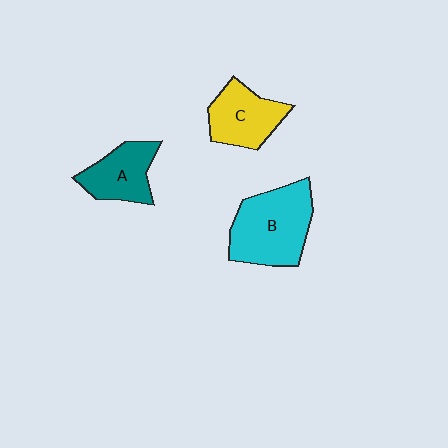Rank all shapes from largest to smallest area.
From largest to smallest: B (cyan), C (yellow), A (teal).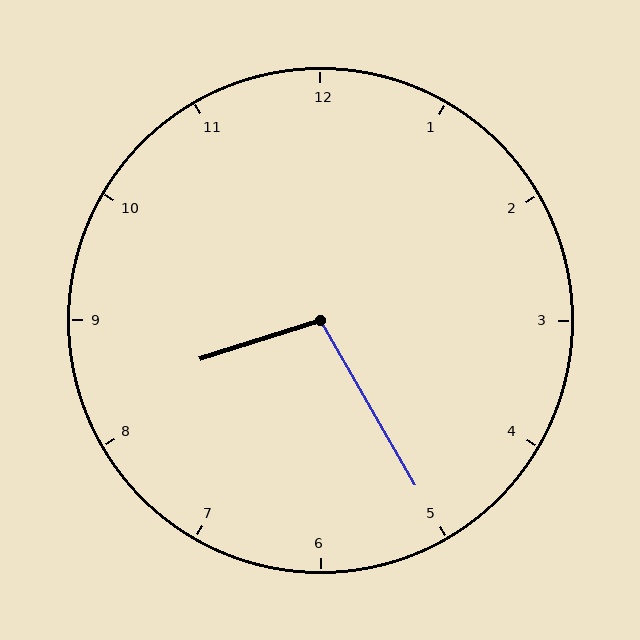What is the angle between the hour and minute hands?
Approximately 102 degrees.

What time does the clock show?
8:25.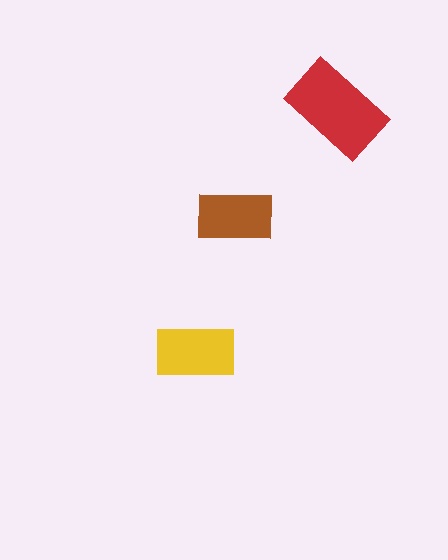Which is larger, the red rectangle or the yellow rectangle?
The red one.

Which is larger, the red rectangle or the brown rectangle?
The red one.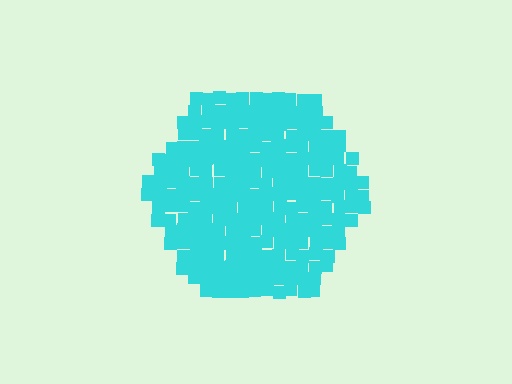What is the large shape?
The large shape is a hexagon.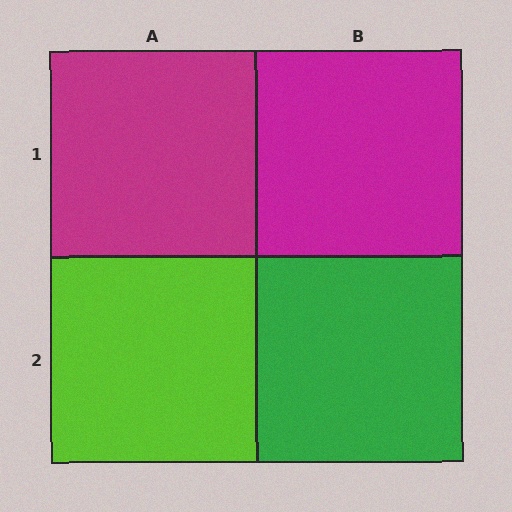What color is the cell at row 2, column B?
Green.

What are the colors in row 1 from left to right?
Magenta, magenta.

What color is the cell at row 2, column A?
Lime.